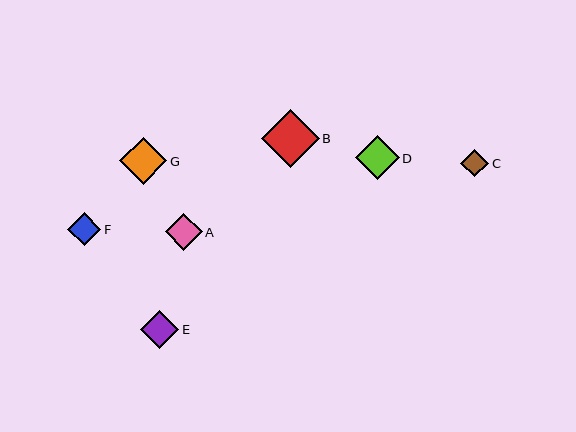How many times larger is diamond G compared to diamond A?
Diamond G is approximately 1.3 times the size of diamond A.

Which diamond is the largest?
Diamond B is the largest with a size of approximately 58 pixels.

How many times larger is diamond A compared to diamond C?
Diamond A is approximately 1.3 times the size of diamond C.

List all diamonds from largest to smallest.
From largest to smallest: B, G, D, E, A, F, C.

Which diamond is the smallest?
Diamond C is the smallest with a size of approximately 28 pixels.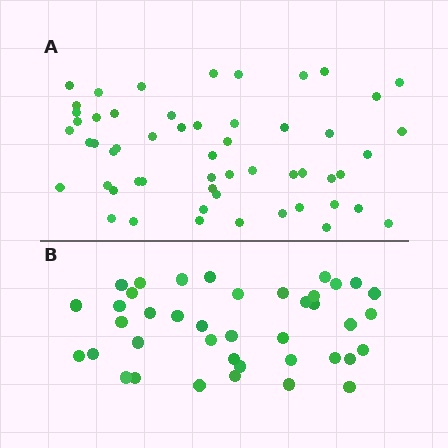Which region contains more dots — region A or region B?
Region A (the top region) has more dots.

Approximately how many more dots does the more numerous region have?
Region A has approximately 15 more dots than region B.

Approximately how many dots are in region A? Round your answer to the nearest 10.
About 60 dots. (The exact count is 55, which rounds to 60.)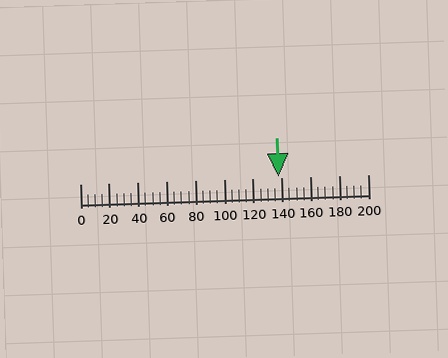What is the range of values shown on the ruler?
The ruler shows values from 0 to 200.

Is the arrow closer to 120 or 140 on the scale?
The arrow is closer to 140.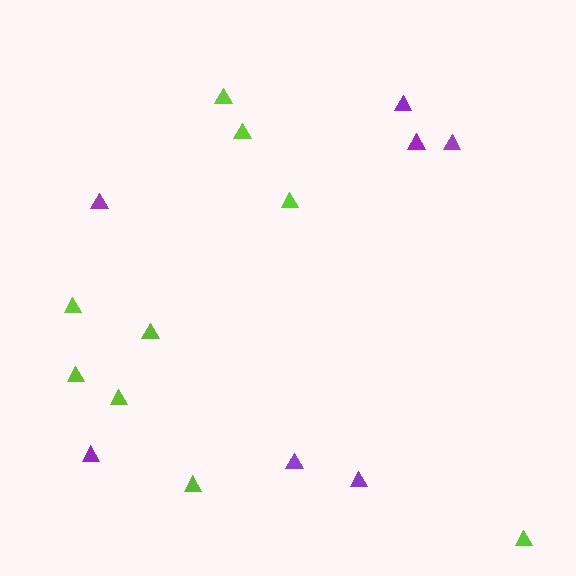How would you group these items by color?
There are 2 groups: one group of lime triangles (9) and one group of purple triangles (7).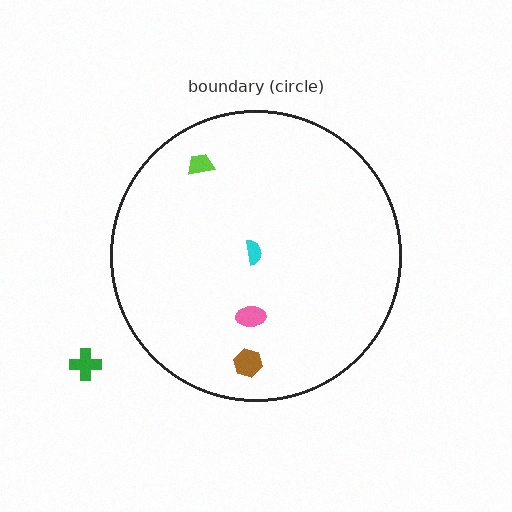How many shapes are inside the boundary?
4 inside, 1 outside.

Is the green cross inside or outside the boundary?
Outside.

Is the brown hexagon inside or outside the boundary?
Inside.